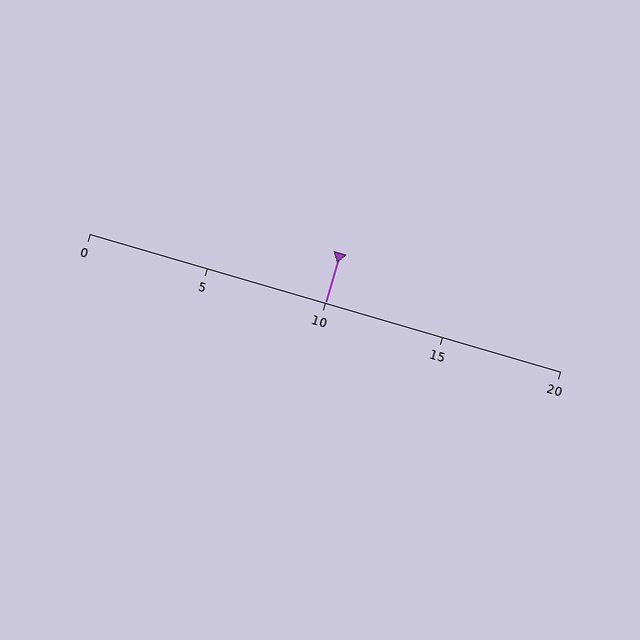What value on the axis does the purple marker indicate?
The marker indicates approximately 10.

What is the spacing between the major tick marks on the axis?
The major ticks are spaced 5 apart.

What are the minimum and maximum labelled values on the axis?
The axis runs from 0 to 20.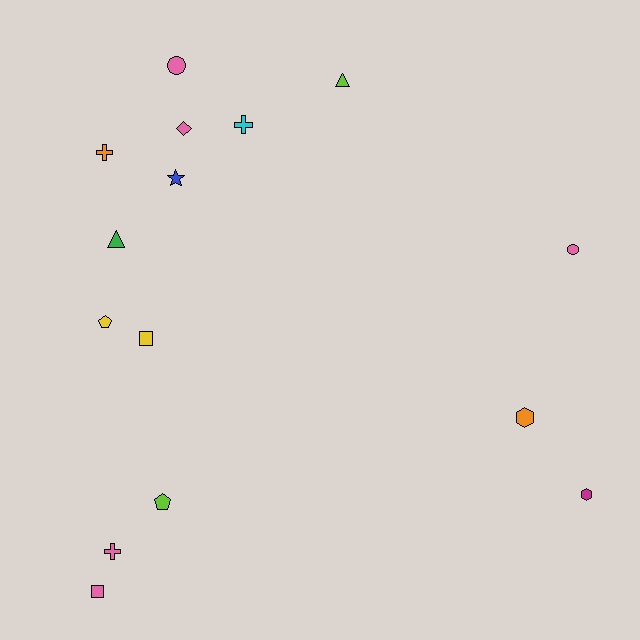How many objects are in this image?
There are 15 objects.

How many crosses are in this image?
There are 3 crosses.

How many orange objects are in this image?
There are 2 orange objects.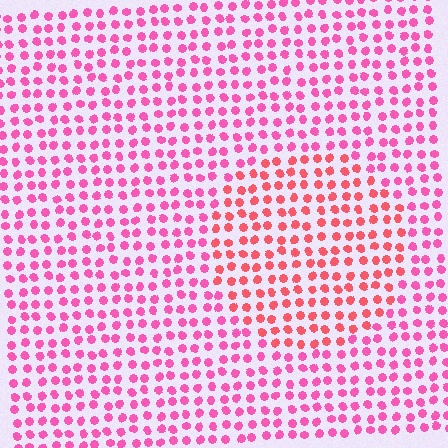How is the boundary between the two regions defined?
The boundary is defined purely by a slight shift in hue (about 28 degrees). Spacing, size, and orientation are identical on both sides.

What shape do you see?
I see a circle.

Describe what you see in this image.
The image is filled with small pink elements in a uniform arrangement. A circle-shaped region is visible where the elements are tinted to a slightly different hue, forming a subtle color boundary.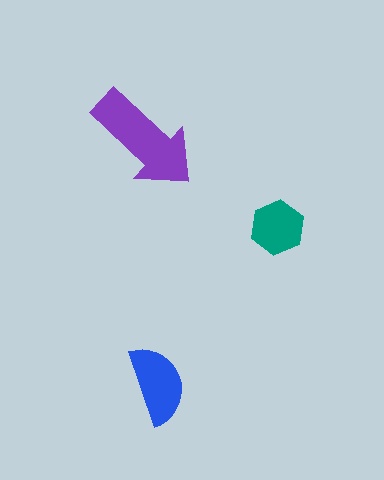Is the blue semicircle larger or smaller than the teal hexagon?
Larger.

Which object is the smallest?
The teal hexagon.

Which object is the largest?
The purple arrow.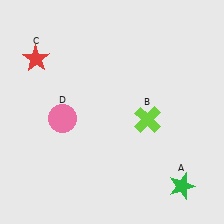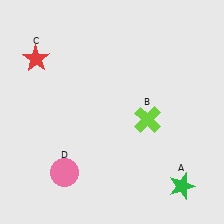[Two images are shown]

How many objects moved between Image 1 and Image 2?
1 object moved between the two images.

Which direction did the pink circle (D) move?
The pink circle (D) moved down.